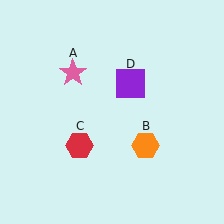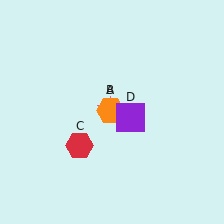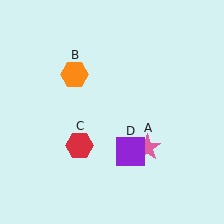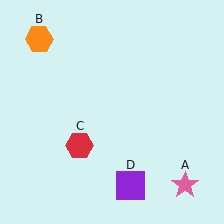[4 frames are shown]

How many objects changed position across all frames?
3 objects changed position: pink star (object A), orange hexagon (object B), purple square (object D).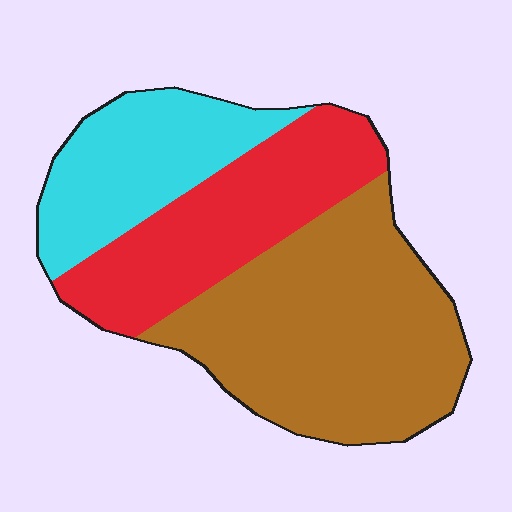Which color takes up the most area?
Brown, at roughly 45%.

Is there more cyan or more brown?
Brown.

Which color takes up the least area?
Cyan, at roughly 25%.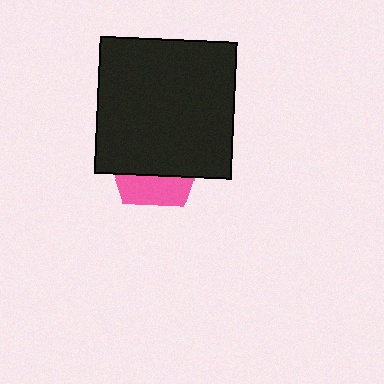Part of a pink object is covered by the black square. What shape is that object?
It is a pentagon.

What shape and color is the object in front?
The object in front is a black square.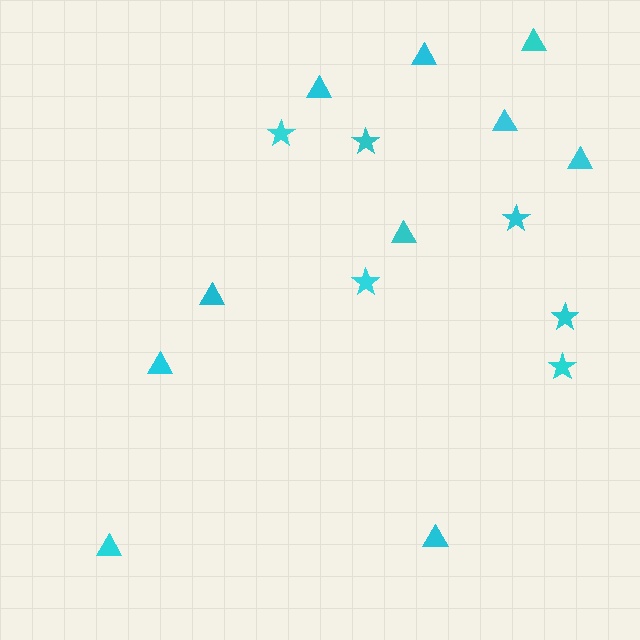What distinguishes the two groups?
There are 2 groups: one group of triangles (10) and one group of stars (6).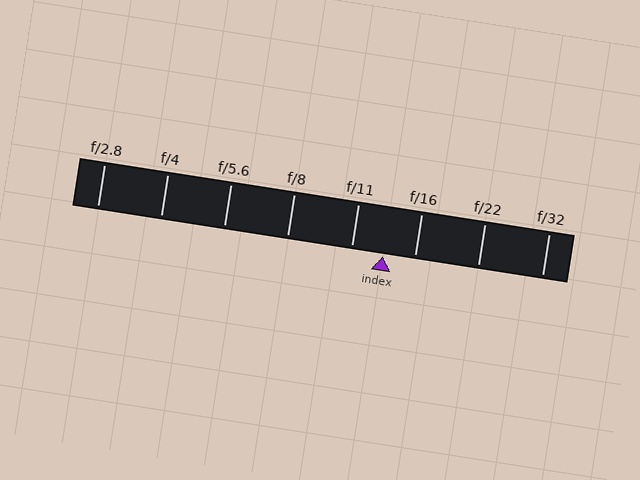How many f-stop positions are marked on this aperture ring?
There are 8 f-stop positions marked.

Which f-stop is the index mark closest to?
The index mark is closest to f/16.